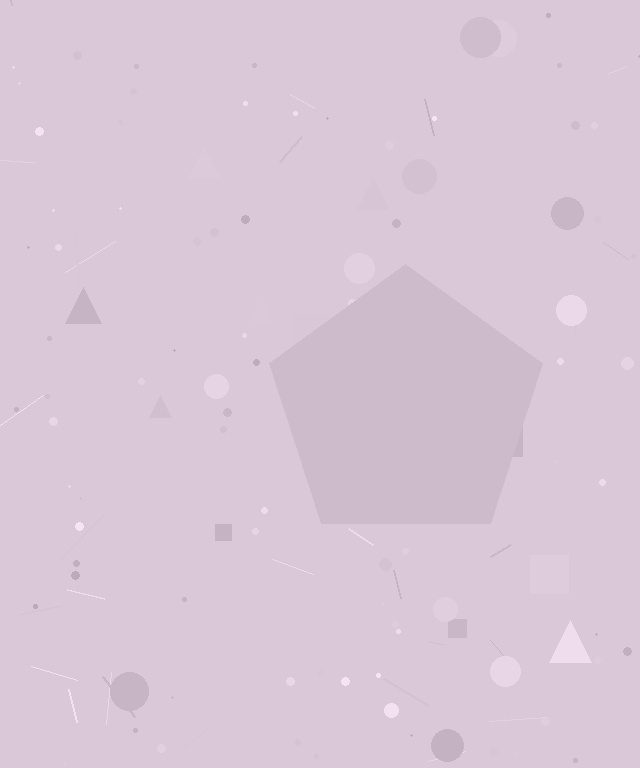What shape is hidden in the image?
A pentagon is hidden in the image.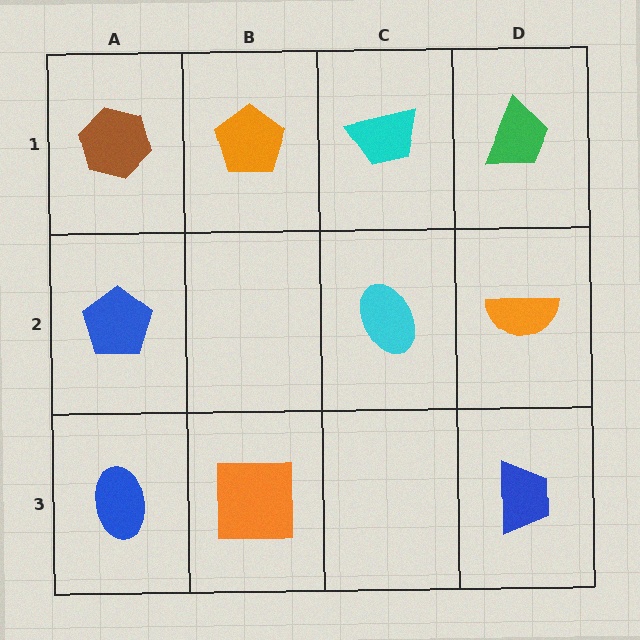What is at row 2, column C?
A cyan ellipse.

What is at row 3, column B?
An orange square.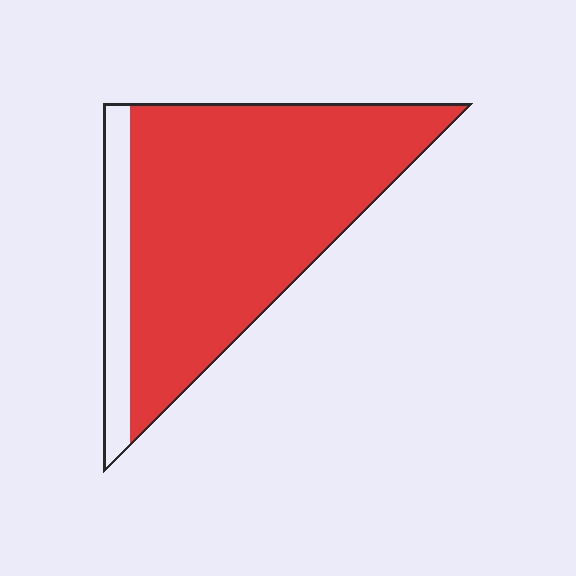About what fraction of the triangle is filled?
About seven eighths (7/8).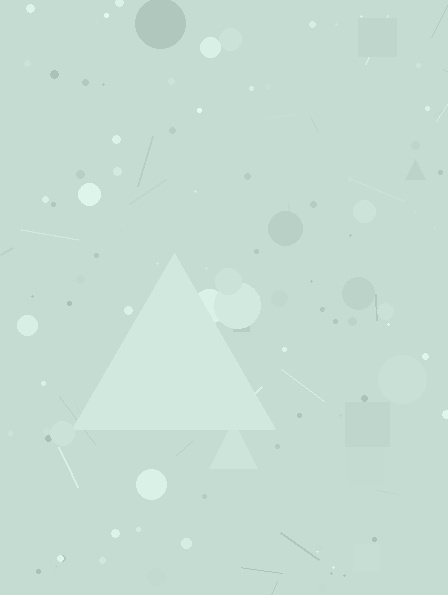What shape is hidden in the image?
A triangle is hidden in the image.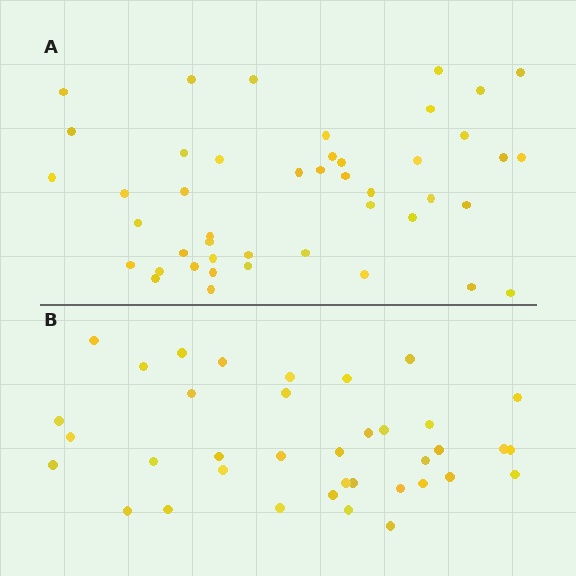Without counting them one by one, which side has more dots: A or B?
Region A (the top region) has more dots.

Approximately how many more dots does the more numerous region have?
Region A has roughly 8 or so more dots than region B.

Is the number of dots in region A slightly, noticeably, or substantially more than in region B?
Region A has only slightly more — the two regions are fairly close. The ratio is roughly 1.2 to 1.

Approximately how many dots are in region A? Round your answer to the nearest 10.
About 40 dots. (The exact count is 45, which rounds to 40.)